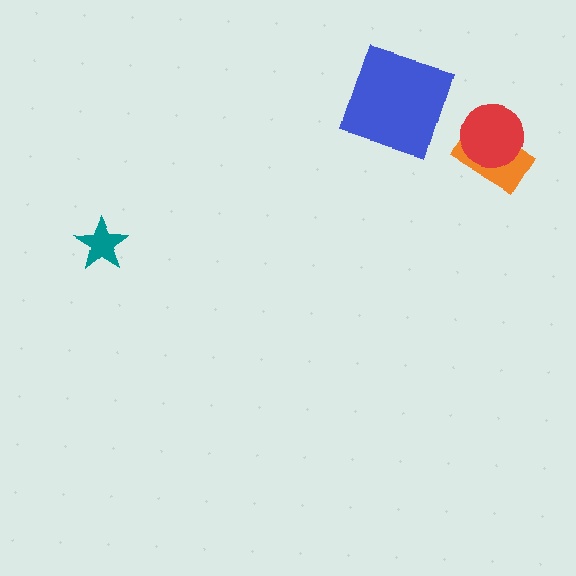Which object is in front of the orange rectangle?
The red circle is in front of the orange rectangle.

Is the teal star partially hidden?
No, no other shape covers it.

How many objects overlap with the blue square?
0 objects overlap with the blue square.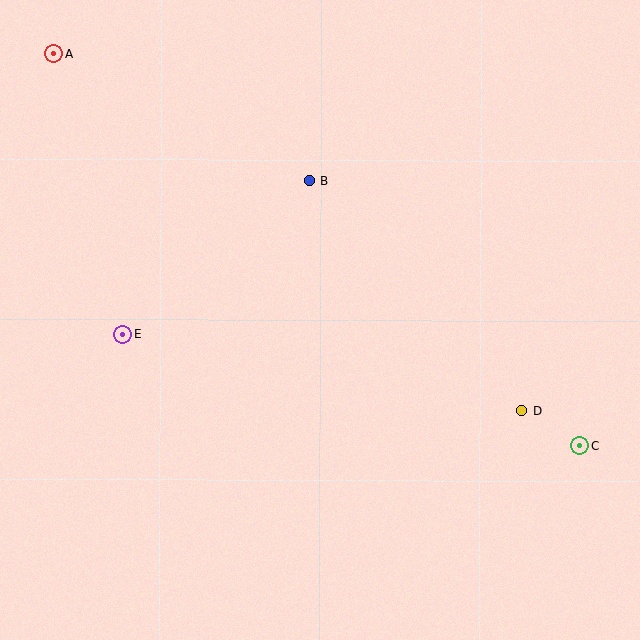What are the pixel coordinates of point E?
Point E is at (123, 334).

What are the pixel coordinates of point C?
Point C is at (580, 446).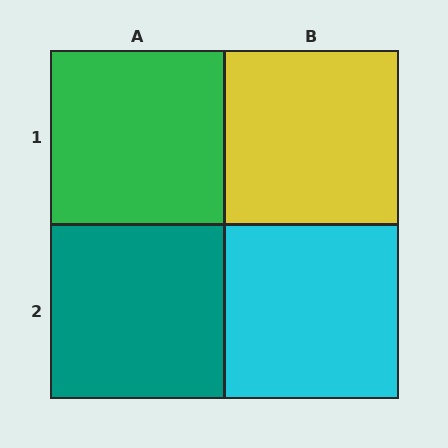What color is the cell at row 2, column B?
Cyan.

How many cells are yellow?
1 cell is yellow.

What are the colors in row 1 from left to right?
Green, yellow.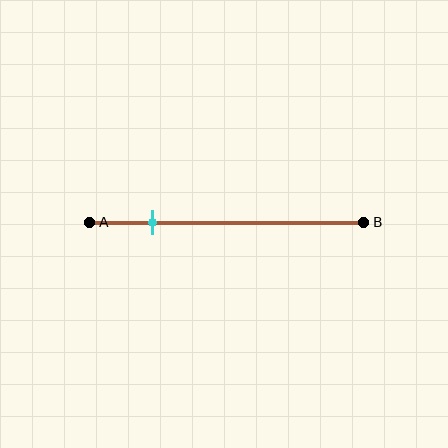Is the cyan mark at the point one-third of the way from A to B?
No, the mark is at about 25% from A, not at the 33% one-third point.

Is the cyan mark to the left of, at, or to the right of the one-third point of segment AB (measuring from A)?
The cyan mark is to the left of the one-third point of segment AB.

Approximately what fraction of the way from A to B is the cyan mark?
The cyan mark is approximately 25% of the way from A to B.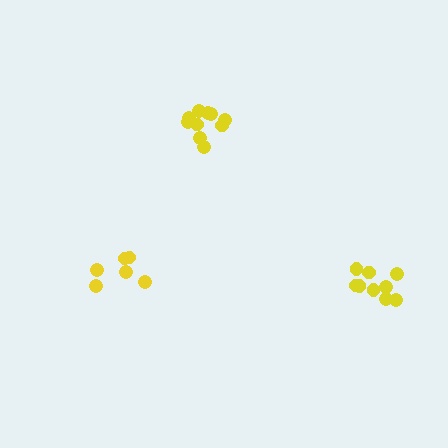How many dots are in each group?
Group 1: 9 dots, Group 2: 6 dots, Group 3: 10 dots (25 total).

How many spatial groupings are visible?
There are 3 spatial groupings.